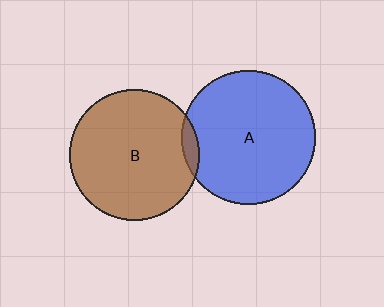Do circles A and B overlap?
Yes.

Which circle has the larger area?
Circle A (blue).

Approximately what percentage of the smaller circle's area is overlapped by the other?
Approximately 5%.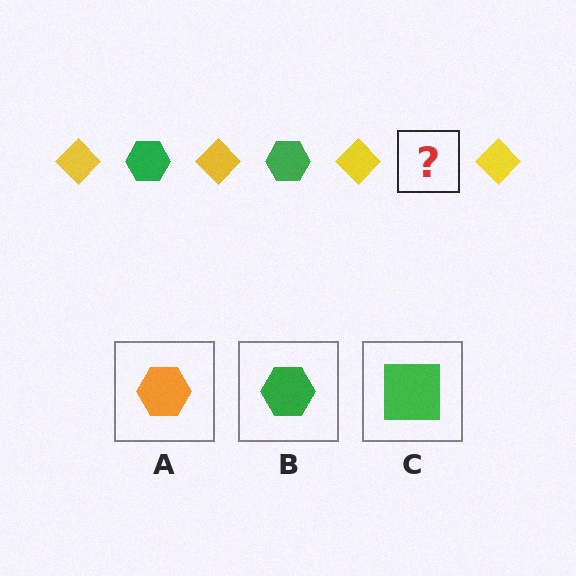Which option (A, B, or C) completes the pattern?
B.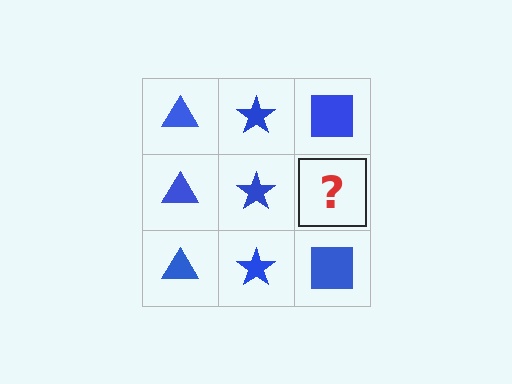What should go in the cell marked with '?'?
The missing cell should contain a blue square.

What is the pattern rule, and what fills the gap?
The rule is that each column has a consistent shape. The gap should be filled with a blue square.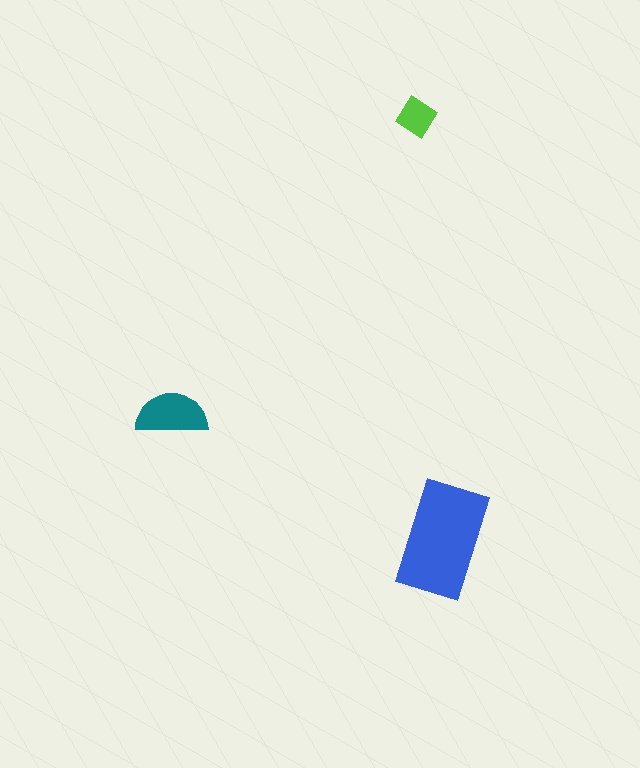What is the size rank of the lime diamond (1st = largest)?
3rd.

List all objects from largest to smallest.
The blue rectangle, the teal semicircle, the lime diamond.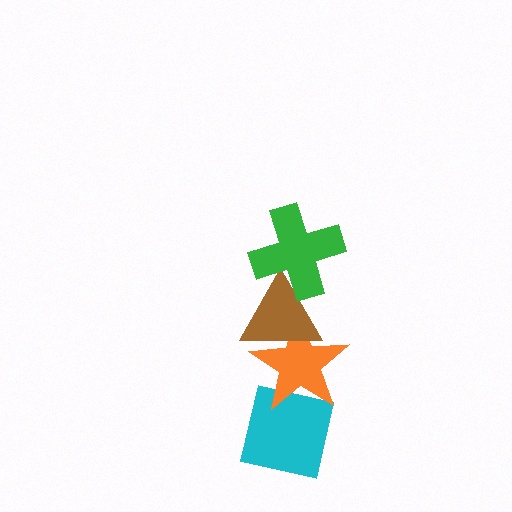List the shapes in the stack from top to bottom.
From top to bottom: the green cross, the brown triangle, the orange star, the cyan square.